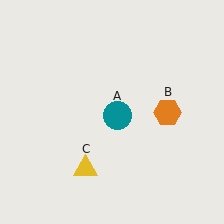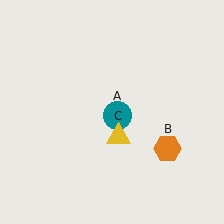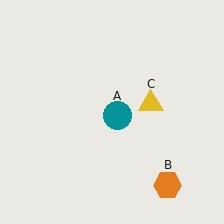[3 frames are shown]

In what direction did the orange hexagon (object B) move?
The orange hexagon (object B) moved down.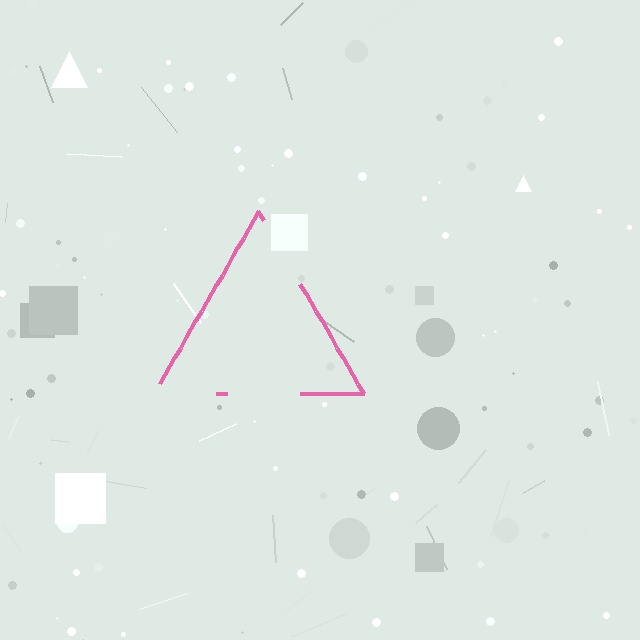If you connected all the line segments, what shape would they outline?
They would outline a triangle.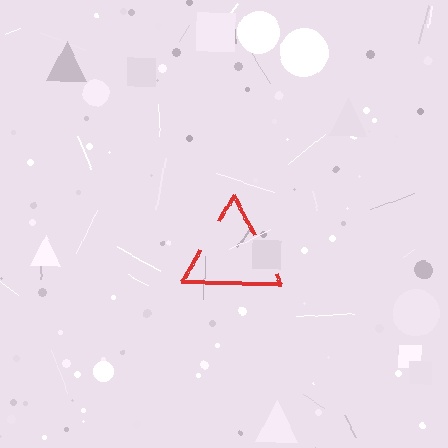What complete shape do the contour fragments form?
The contour fragments form a triangle.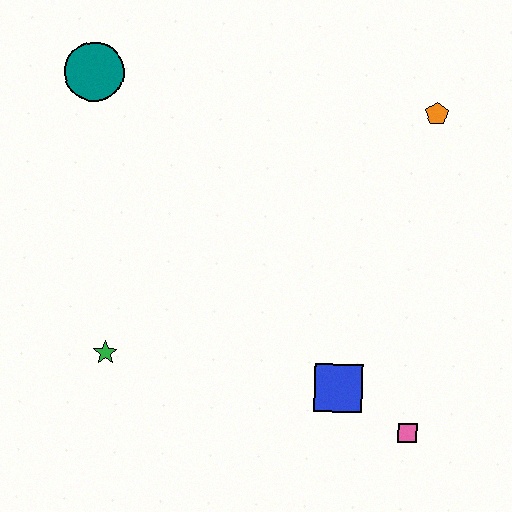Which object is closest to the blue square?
The pink square is closest to the blue square.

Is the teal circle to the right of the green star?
No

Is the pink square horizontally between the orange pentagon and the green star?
Yes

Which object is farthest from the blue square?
The teal circle is farthest from the blue square.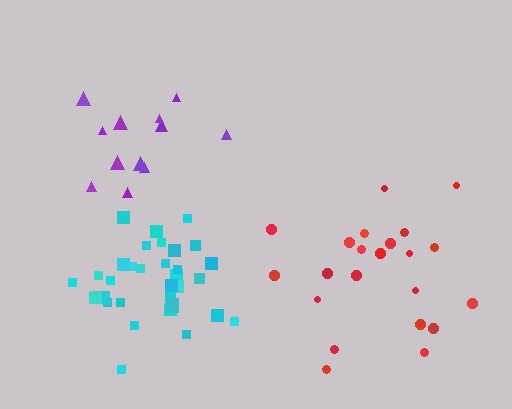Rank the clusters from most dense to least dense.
cyan, purple, red.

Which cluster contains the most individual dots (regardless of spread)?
Cyan (33).